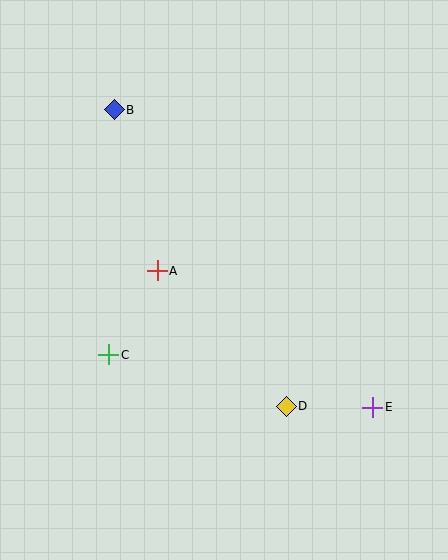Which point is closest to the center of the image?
Point A at (157, 271) is closest to the center.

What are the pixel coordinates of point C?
Point C is at (109, 355).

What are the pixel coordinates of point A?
Point A is at (157, 271).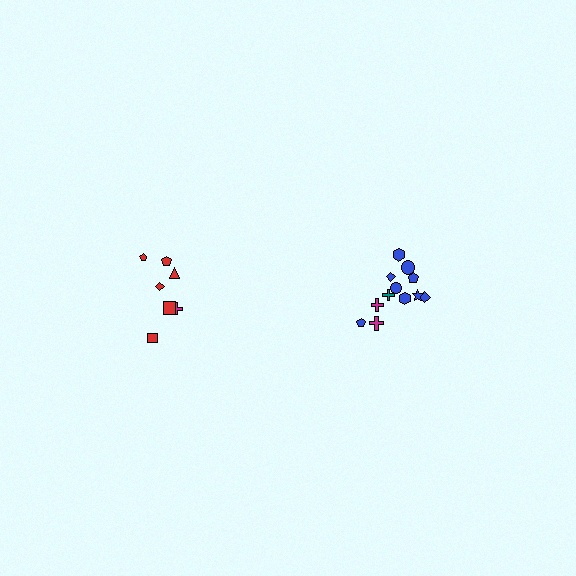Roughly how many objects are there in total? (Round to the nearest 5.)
Roughly 20 objects in total.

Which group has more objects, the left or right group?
The right group.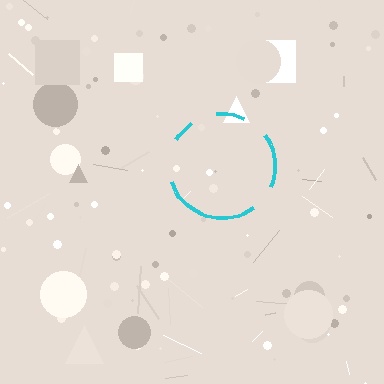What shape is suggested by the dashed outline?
The dashed outline suggests a circle.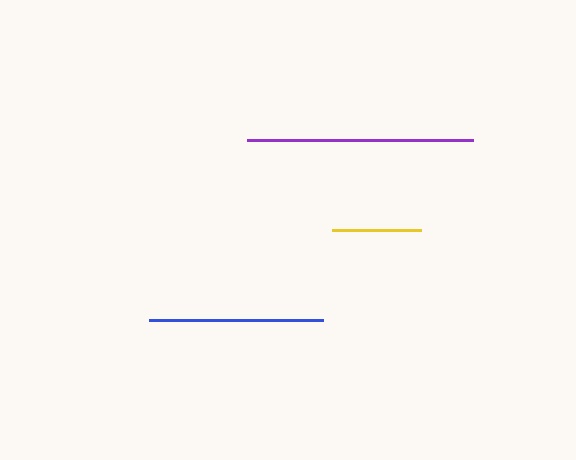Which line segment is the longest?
The purple line is the longest at approximately 226 pixels.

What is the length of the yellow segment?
The yellow segment is approximately 88 pixels long.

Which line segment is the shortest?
The yellow line is the shortest at approximately 88 pixels.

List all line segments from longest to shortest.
From longest to shortest: purple, blue, yellow.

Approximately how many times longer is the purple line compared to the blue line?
The purple line is approximately 1.3 times the length of the blue line.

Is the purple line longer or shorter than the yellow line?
The purple line is longer than the yellow line.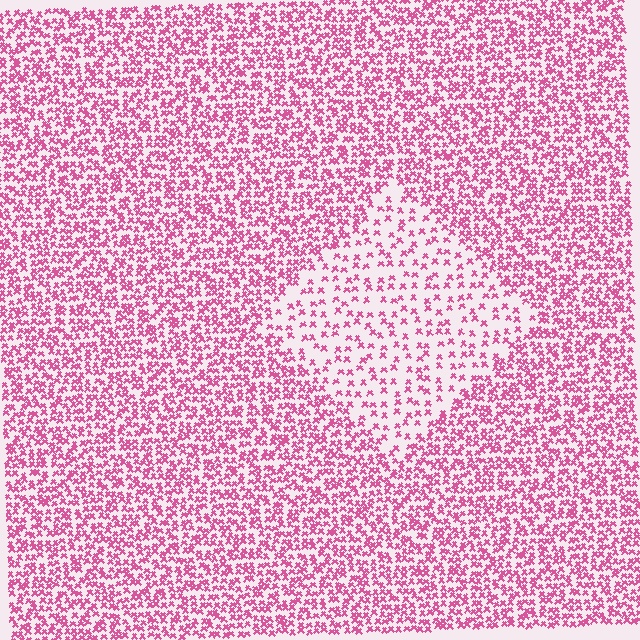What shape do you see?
I see a diamond.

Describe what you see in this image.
The image contains small pink elements arranged at two different densities. A diamond-shaped region is visible where the elements are less densely packed than the surrounding area.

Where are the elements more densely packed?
The elements are more densely packed outside the diamond boundary.